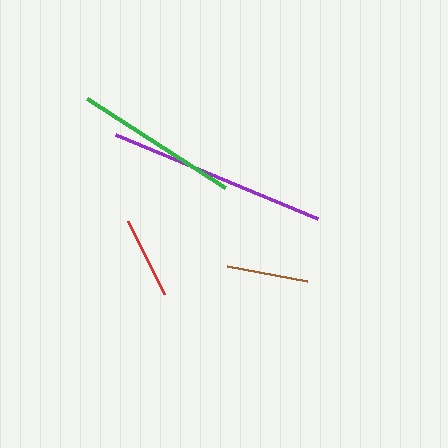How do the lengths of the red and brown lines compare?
The red and brown lines are approximately the same length.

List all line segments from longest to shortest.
From longest to shortest: purple, green, red, brown.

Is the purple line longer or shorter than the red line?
The purple line is longer than the red line.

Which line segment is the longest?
The purple line is the longest at approximately 219 pixels.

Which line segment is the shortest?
The brown line is the shortest at approximately 81 pixels.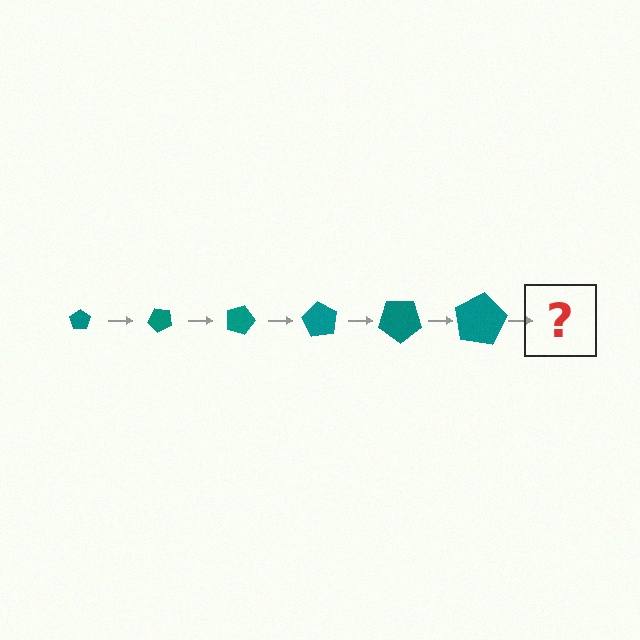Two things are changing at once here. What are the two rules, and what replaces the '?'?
The two rules are that the pentagon grows larger each step and it rotates 45 degrees each step. The '?' should be a pentagon, larger than the previous one and rotated 270 degrees from the start.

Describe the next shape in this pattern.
It should be a pentagon, larger than the previous one and rotated 270 degrees from the start.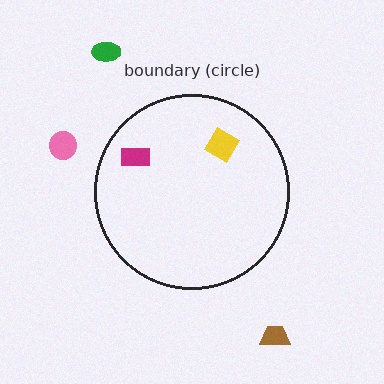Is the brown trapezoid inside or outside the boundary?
Outside.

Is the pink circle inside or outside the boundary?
Outside.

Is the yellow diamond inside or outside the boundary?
Inside.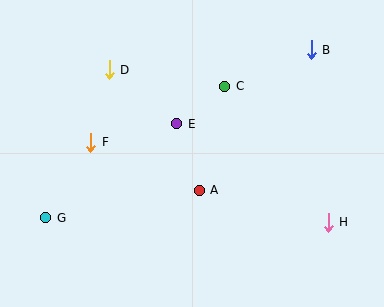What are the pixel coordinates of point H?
Point H is at (328, 222).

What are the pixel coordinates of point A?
Point A is at (199, 190).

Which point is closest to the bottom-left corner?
Point G is closest to the bottom-left corner.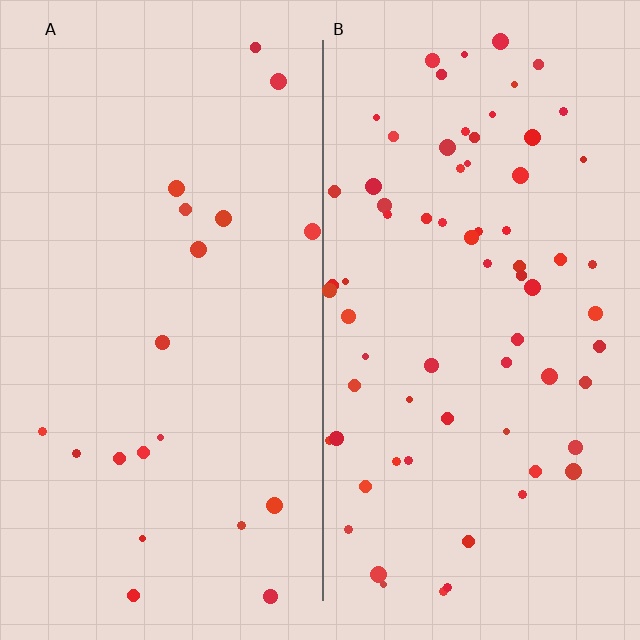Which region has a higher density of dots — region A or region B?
B (the right).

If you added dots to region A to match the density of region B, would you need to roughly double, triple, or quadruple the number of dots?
Approximately quadruple.